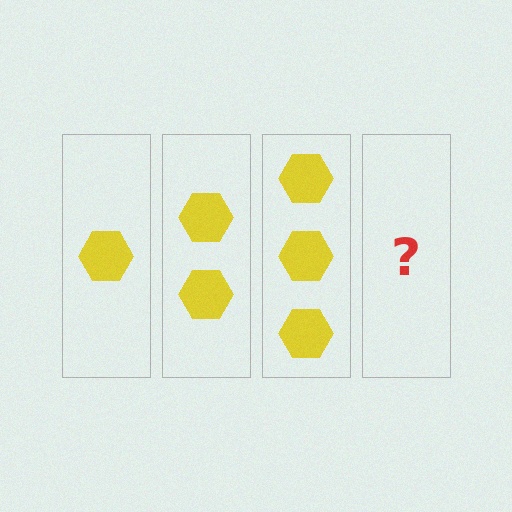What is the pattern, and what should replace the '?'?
The pattern is that each step adds one more hexagon. The '?' should be 4 hexagons.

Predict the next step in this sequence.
The next step is 4 hexagons.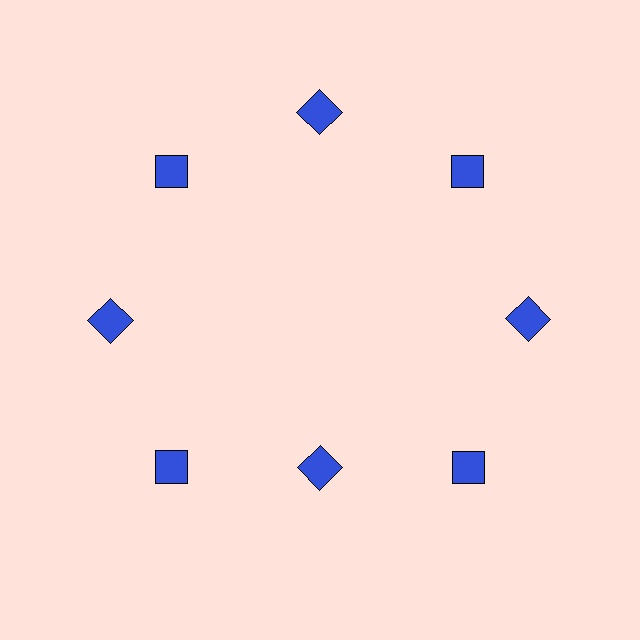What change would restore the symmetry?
The symmetry would be restored by moving it outward, back onto the ring so that all 8 squares sit at equal angles and equal distance from the center.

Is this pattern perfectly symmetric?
No. The 8 blue squares are arranged in a ring, but one element near the 6 o'clock position is pulled inward toward the center, breaking the 8-fold rotational symmetry.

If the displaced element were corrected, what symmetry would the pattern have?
It would have 8-fold rotational symmetry — the pattern would map onto itself every 45 degrees.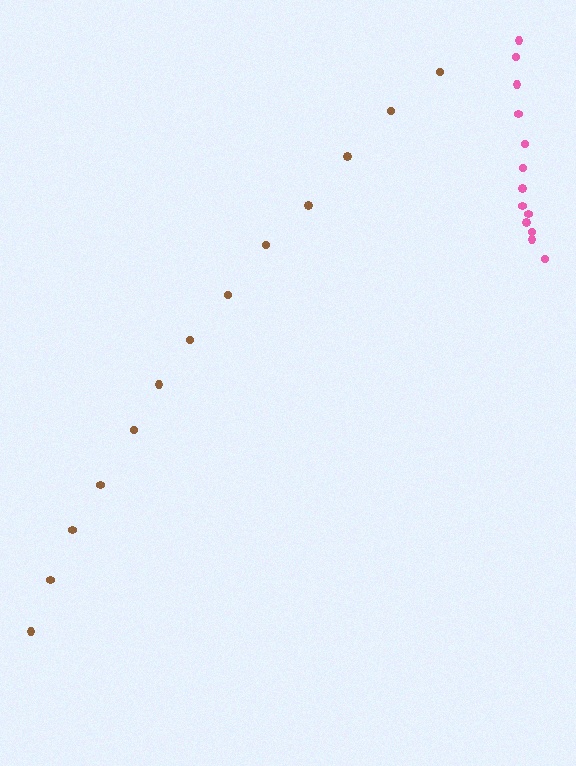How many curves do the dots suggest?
There are 2 distinct paths.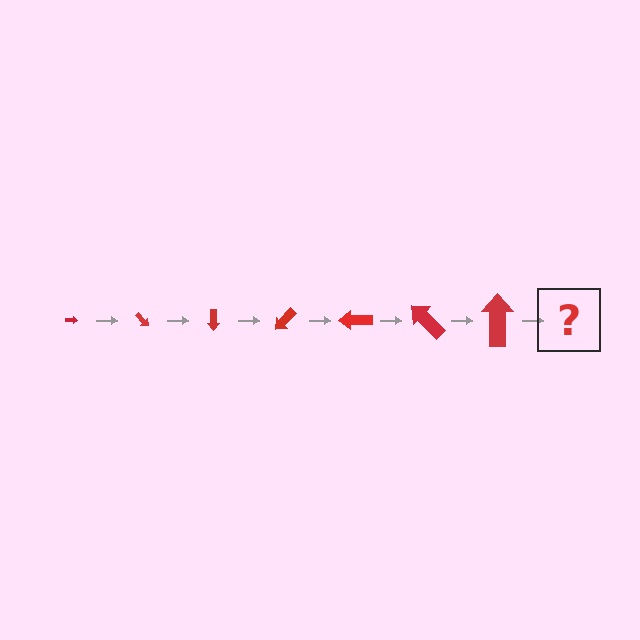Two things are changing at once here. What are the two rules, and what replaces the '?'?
The two rules are that the arrow grows larger each step and it rotates 45 degrees each step. The '?' should be an arrow, larger than the previous one and rotated 315 degrees from the start.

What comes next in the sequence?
The next element should be an arrow, larger than the previous one and rotated 315 degrees from the start.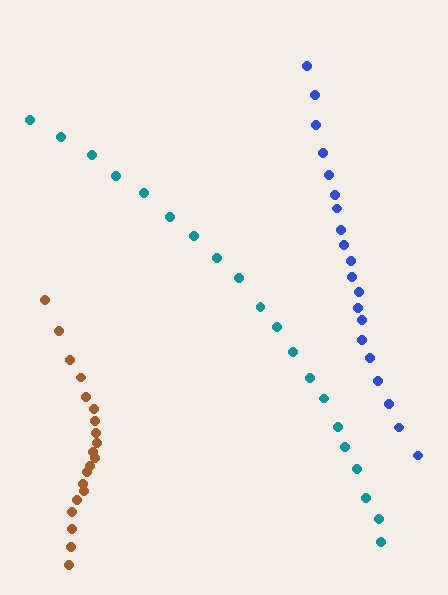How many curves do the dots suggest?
There are 3 distinct paths.